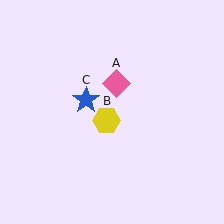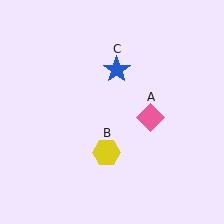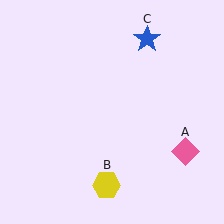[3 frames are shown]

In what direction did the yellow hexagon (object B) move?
The yellow hexagon (object B) moved down.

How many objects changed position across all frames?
3 objects changed position: pink diamond (object A), yellow hexagon (object B), blue star (object C).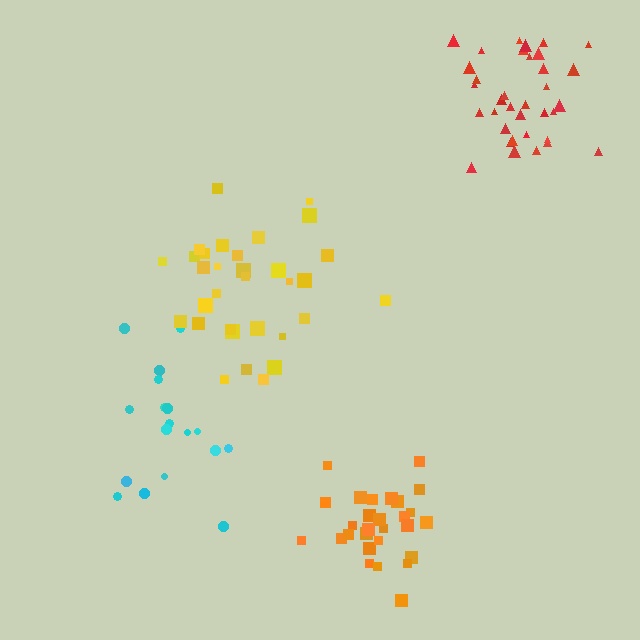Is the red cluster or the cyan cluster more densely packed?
Red.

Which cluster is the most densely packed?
Red.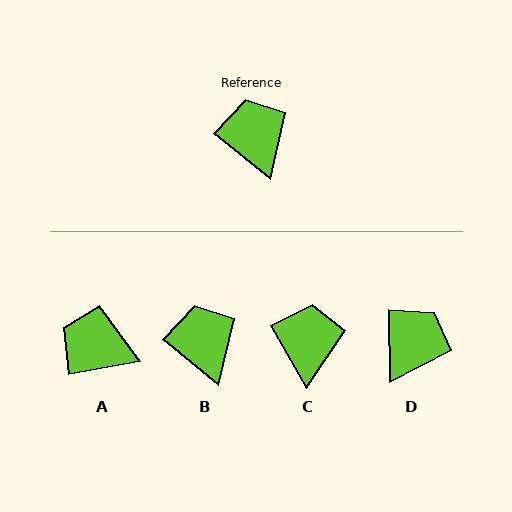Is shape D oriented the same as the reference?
No, it is off by about 50 degrees.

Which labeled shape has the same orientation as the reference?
B.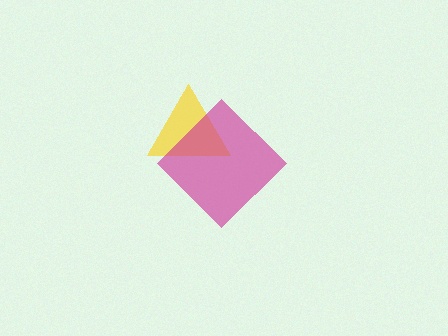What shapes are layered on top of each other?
The layered shapes are: a yellow triangle, a magenta diamond.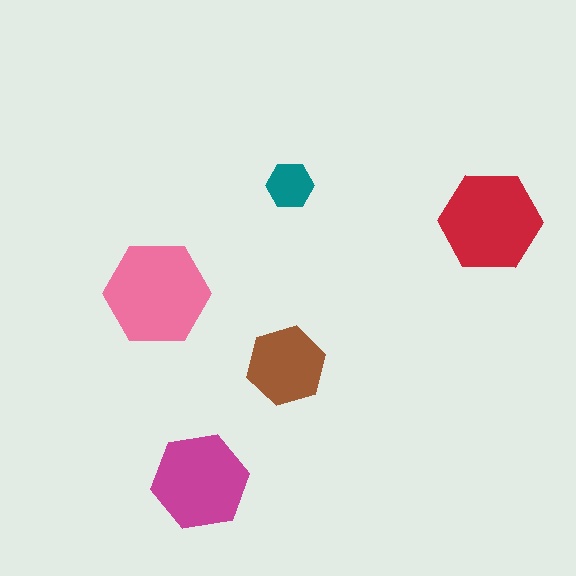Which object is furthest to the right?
The red hexagon is rightmost.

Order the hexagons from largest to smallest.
the pink one, the red one, the magenta one, the brown one, the teal one.